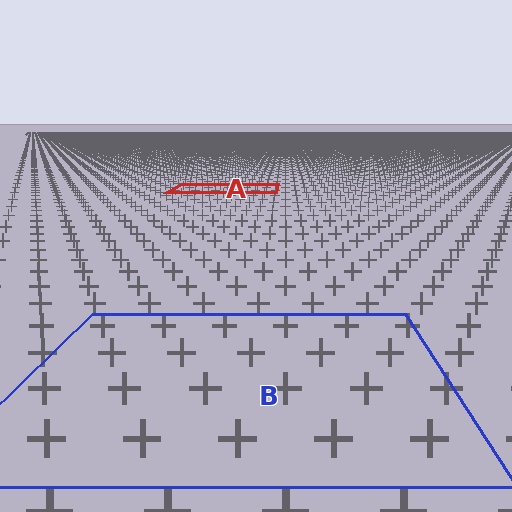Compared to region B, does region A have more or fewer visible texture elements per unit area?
Region A has more texture elements per unit area — they are packed more densely because it is farther away.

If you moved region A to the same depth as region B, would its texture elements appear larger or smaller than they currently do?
They would appear larger. At a closer depth, the same texture elements are projected at a bigger on-screen size.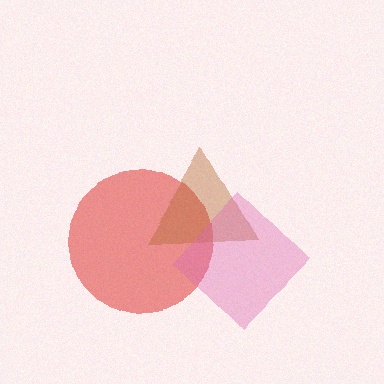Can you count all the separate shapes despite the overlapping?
Yes, there are 3 separate shapes.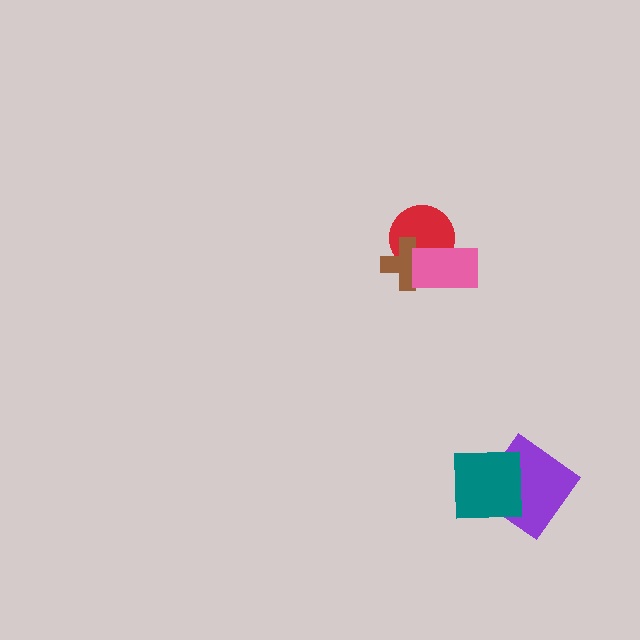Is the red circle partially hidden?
Yes, it is partially covered by another shape.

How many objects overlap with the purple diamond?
1 object overlaps with the purple diamond.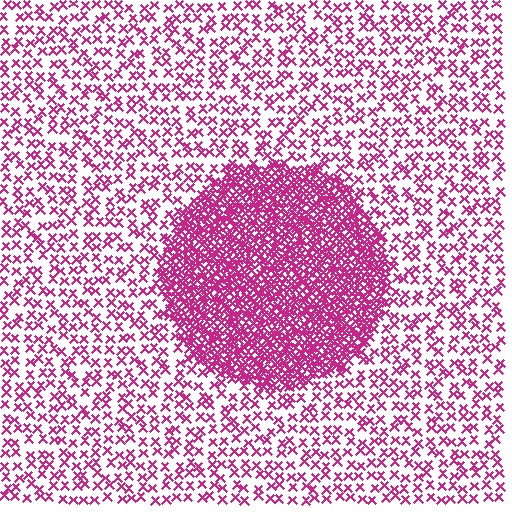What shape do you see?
I see a circle.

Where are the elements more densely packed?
The elements are more densely packed inside the circle boundary.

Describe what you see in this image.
The image contains small magenta elements arranged at two different densities. A circle-shaped region is visible where the elements are more densely packed than the surrounding area.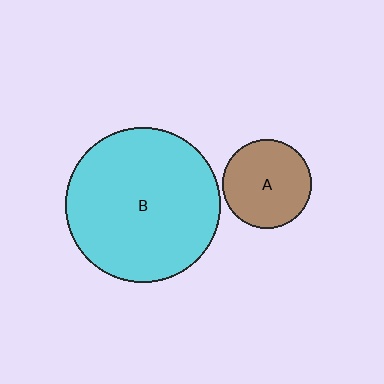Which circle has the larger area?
Circle B (cyan).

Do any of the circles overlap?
No, none of the circles overlap.